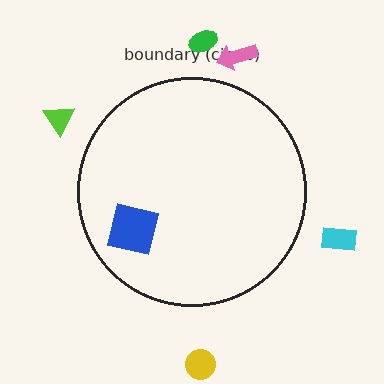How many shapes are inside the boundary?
1 inside, 5 outside.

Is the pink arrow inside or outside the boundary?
Outside.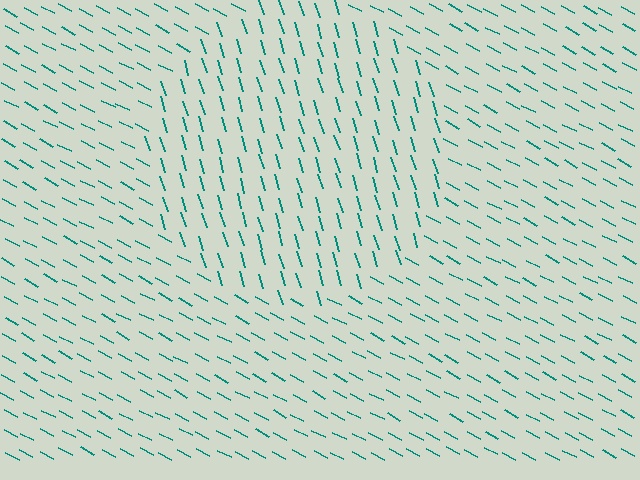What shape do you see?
I see a circle.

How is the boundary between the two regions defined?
The boundary is defined purely by a change in line orientation (approximately 45 degrees difference). All lines are the same color and thickness.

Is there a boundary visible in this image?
Yes, there is a texture boundary formed by a change in line orientation.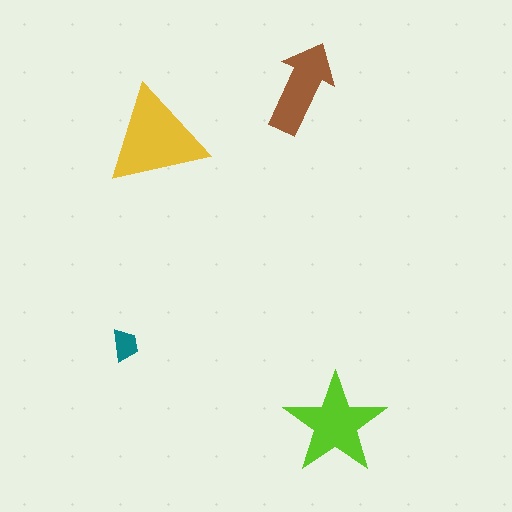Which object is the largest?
The yellow triangle.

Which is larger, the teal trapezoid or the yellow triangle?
The yellow triangle.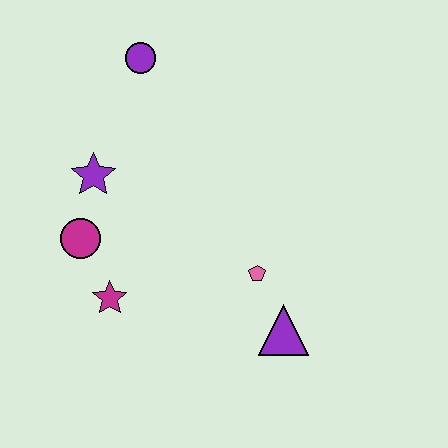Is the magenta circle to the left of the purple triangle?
Yes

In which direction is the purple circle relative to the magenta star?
The purple circle is above the magenta star.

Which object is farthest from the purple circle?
The purple triangle is farthest from the purple circle.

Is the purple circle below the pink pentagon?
No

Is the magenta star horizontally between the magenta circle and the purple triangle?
Yes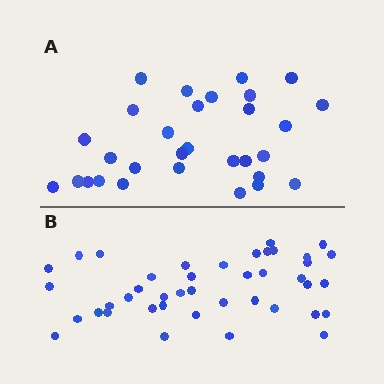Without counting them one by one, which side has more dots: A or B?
Region B (the bottom region) has more dots.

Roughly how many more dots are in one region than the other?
Region B has roughly 12 or so more dots than region A.